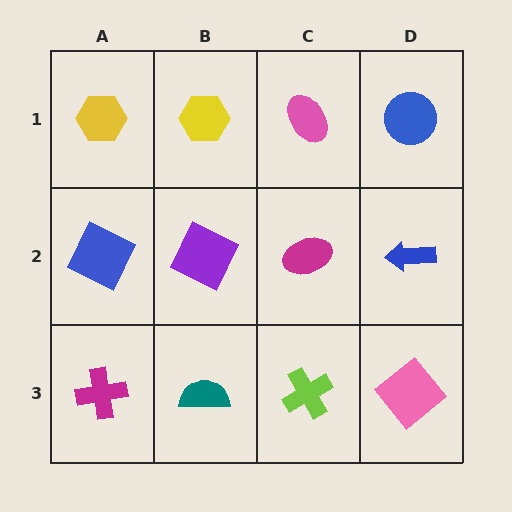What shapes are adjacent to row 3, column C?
A magenta ellipse (row 2, column C), a teal semicircle (row 3, column B), a pink diamond (row 3, column D).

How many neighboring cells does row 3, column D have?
2.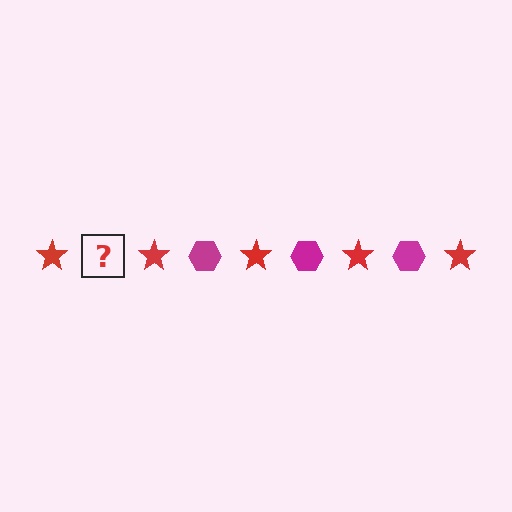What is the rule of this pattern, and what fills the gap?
The rule is that the pattern alternates between red star and magenta hexagon. The gap should be filled with a magenta hexagon.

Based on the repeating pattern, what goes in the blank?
The blank should be a magenta hexagon.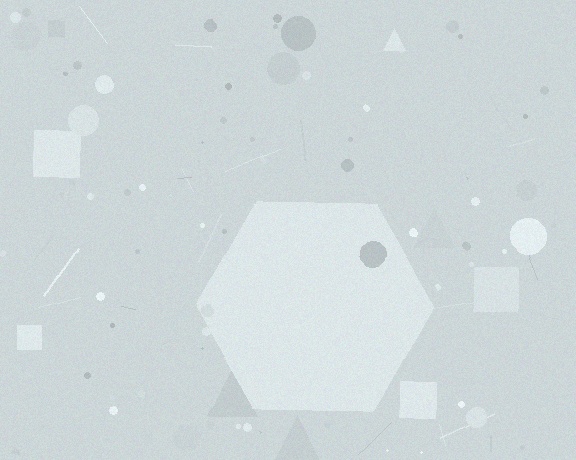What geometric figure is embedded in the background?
A hexagon is embedded in the background.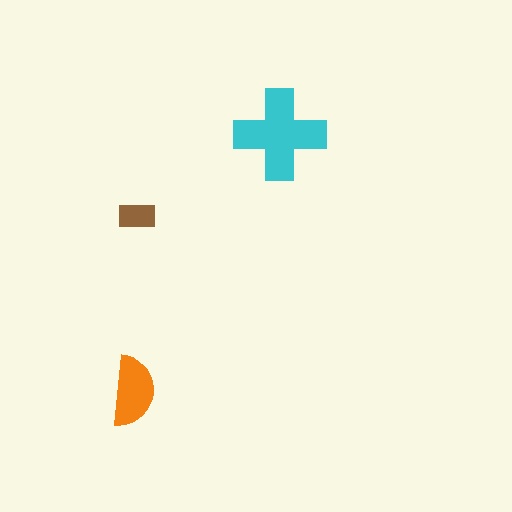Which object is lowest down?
The orange semicircle is bottommost.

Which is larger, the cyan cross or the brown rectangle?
The cyan cross.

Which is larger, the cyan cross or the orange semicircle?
The cyan cross.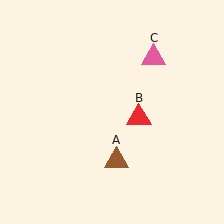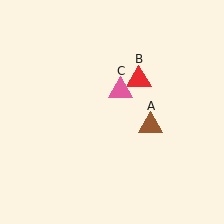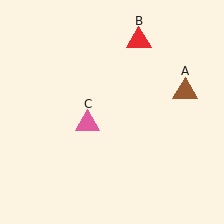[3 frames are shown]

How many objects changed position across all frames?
3 objects changed position: brown triangle (object A), red triangle (object B), pink triangle (object C).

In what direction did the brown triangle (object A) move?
The brown triangle (object A) moved up and to the right.